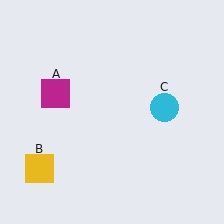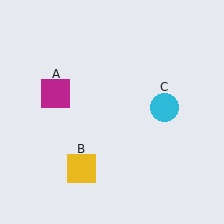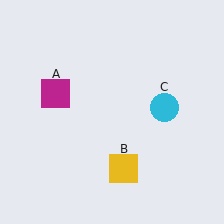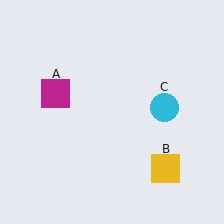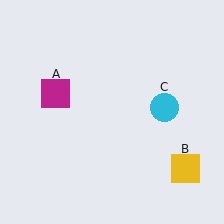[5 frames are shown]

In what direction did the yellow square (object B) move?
The yellow square (object B) moved right.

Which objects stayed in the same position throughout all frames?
Magenta square (object A) and cyan circle (object C) remained stationary.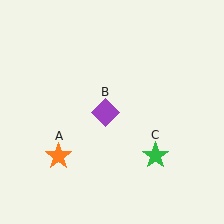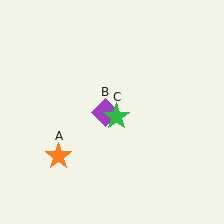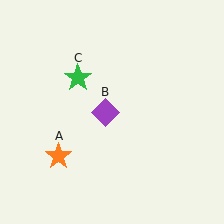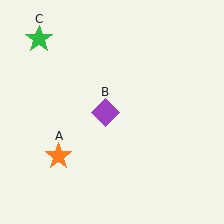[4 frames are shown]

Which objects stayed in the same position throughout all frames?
Orange star (object A) and purple diamond (object B) remained stationary.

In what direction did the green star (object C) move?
The green star (object C) moved up and to the left.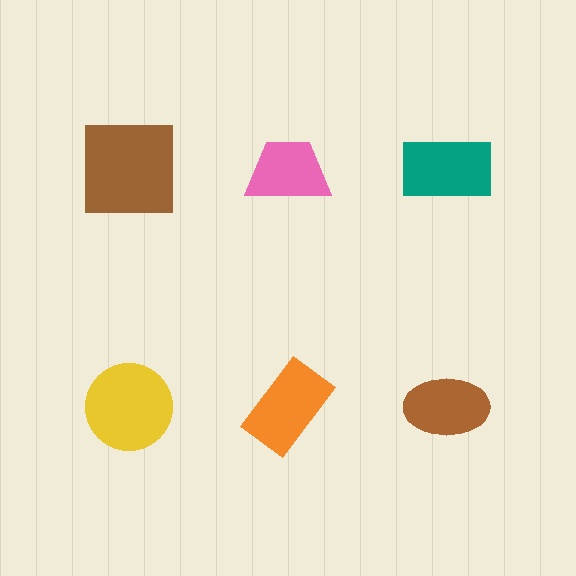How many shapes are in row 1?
3 shapes.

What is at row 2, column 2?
An orange rectangle.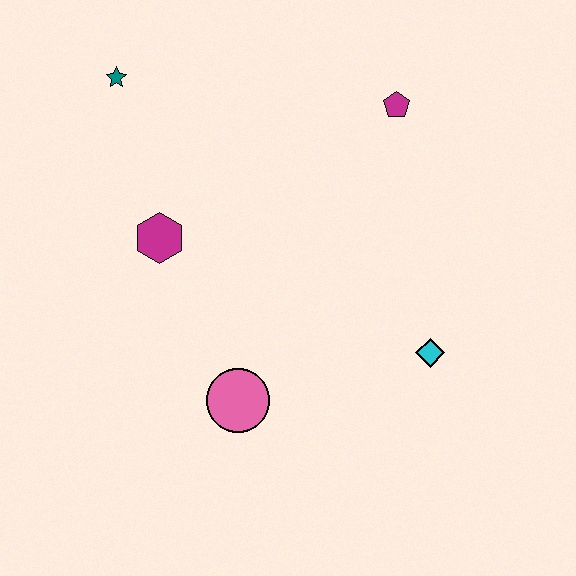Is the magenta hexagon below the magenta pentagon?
Yes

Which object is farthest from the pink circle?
The teal star is farthest from the pink circle.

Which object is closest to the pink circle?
The magenta hexagon is closest to the pink circle.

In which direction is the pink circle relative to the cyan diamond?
The pink circle is to the left of the cyan diamond.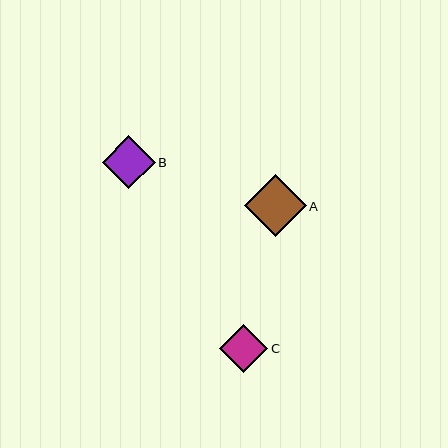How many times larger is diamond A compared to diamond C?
Diamond A is approximately 1.3 times the size of diamond C.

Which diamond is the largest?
Diamond A is the largest with a size of approximately 62 pixels.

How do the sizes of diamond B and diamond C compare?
Diamond B and diamond C are approximately the same size.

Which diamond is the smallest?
Diamond C is the smallest with a size of approximately 49 pixels.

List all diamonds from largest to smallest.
From largest to smallest: A, B, C.